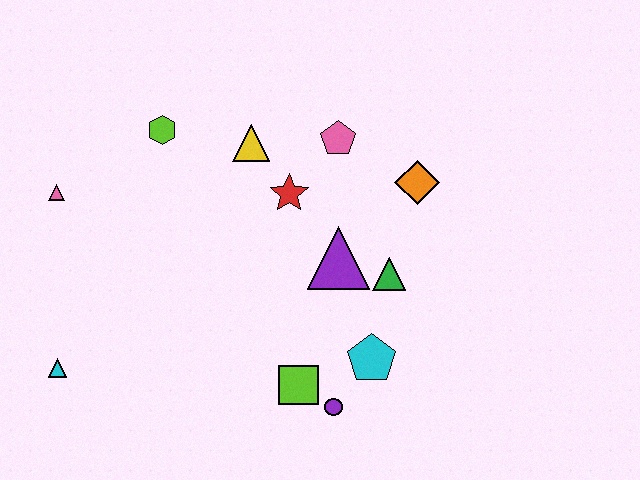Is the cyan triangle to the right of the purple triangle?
No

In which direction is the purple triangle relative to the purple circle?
The purple triangle is above the purple circle.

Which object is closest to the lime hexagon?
The yellow triangle is closest to the lime hexagon.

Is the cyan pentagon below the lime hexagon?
Yes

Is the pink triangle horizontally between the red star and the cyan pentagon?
No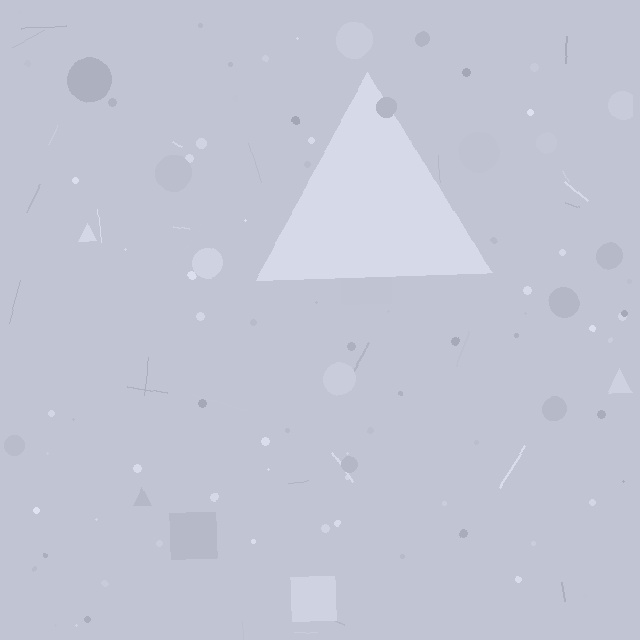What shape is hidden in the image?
A triangle is hidden in the image.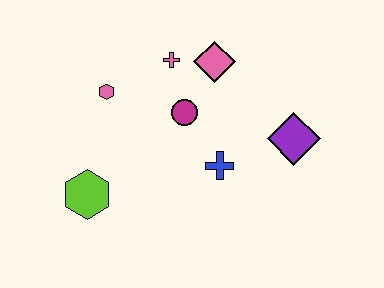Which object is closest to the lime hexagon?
The pink hexagon is closest to the lime hexagon.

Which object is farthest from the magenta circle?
The lime hexagon is farthest from the magenta circle.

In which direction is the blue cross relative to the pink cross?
The blue cross is below the pink cross.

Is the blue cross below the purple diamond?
Yes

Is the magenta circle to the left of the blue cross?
Yes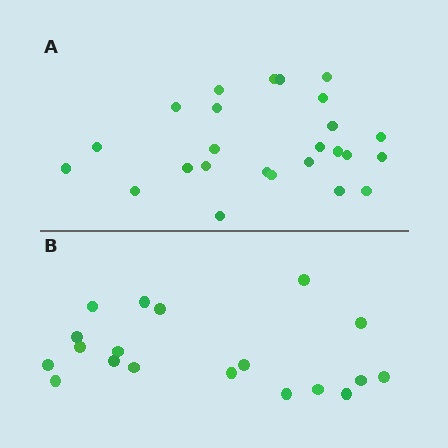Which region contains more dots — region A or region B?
Region A (the top region) has more dots.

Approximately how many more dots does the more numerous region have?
Region A has about 6 more dots than region B.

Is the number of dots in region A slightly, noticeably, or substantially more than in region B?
Region A has noticeably more, but not dramatically so. The ratio is roughly 1.3 to 1.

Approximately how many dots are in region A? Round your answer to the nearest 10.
About 20 dots. (The exact count is 25, which rounds to 20.)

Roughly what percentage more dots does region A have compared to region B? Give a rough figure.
About 30% more.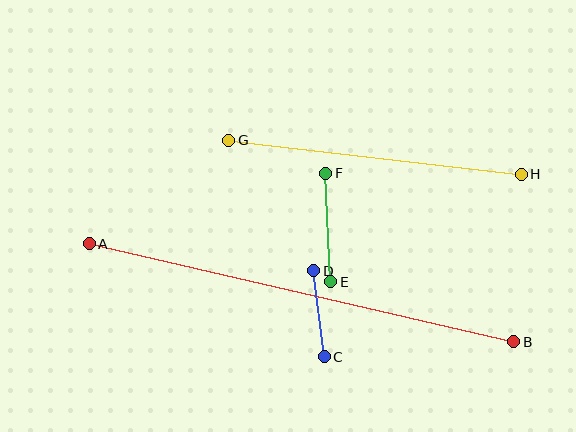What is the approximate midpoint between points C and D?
The midpoint is at approximately (319, 314) pixels.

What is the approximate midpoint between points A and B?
The midpoint is at approximately (302, 293) pixels.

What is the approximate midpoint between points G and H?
The midpoint is at approximately (375, 157) pixels.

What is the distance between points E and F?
The distance is approximately 109 pixels.